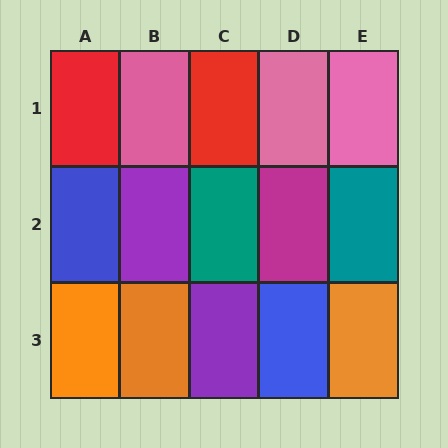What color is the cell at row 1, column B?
Pink.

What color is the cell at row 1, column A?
Red.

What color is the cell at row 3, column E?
Orange.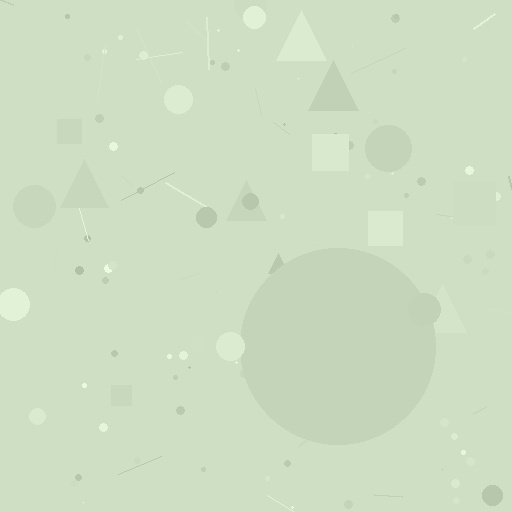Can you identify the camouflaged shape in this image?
The camouflaged shape is a circle.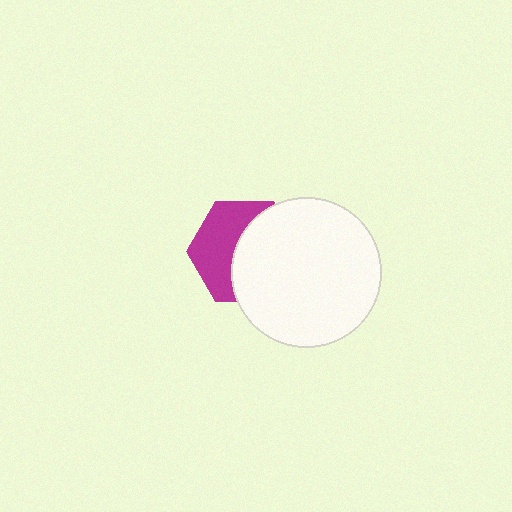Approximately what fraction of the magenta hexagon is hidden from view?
Roughly 54% of the magenta hexagon is hidden behind the white circle.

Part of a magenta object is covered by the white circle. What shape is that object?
It is a hexagon.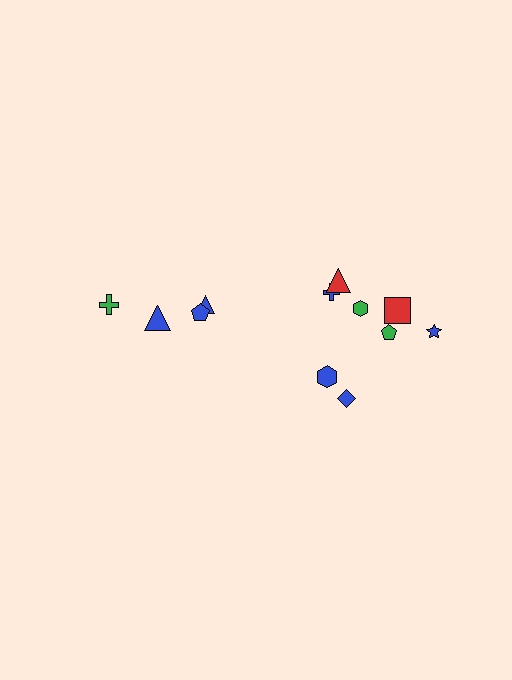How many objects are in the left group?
There are 4 objects.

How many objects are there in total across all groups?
There are 12 objects.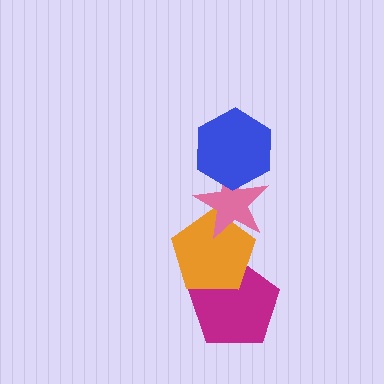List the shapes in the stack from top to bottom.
From top to bottom: the blue hexagon, the pink star, the orange pentagon, the magenta pentagon.